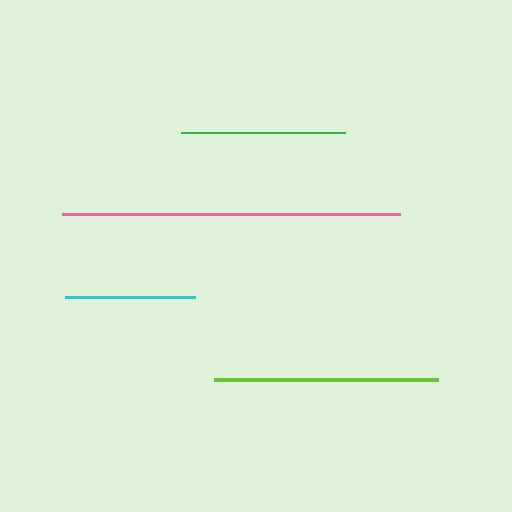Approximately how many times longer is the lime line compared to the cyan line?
The lime line is approximately 1.7 times the length of the cyan line.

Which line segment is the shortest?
The cyan line is the shortest at approximately 129 pixels.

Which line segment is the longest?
The pink line is the longest at approximately 338 pixels.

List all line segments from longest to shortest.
From longest to shortest: pink, lime, green, cyan.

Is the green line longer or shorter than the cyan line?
The green line is longer than the cyan line.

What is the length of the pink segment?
The pink segment is approximately 338 pixels long.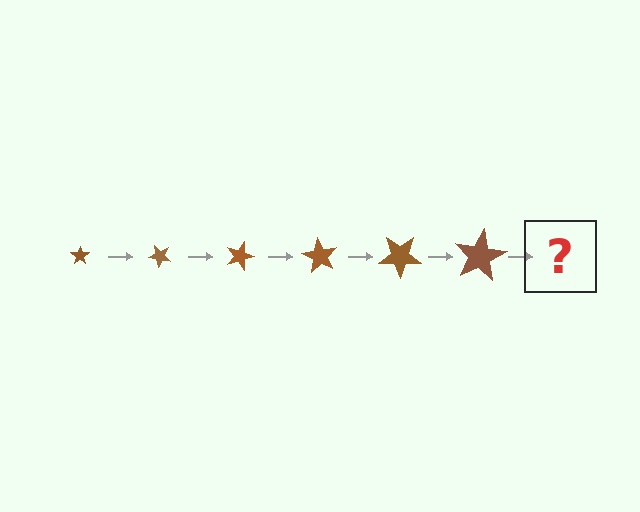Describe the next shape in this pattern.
It should be a star, larger than the previous one and rotated 270 degrees from the start.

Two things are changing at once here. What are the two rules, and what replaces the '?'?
The two rules are that the star grows larger each step and it rotates 45 degrees each step. The '?' should be a star, larger than the previous one and rotated 270 degrees from the start.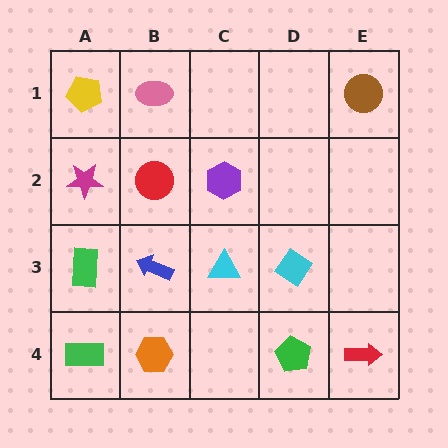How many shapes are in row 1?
3 shapes.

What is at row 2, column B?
A red circle.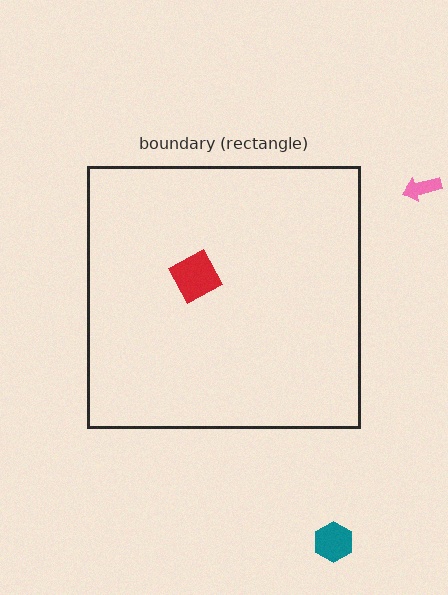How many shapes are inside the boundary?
1 inside, 2 outside.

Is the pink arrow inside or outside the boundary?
Outside.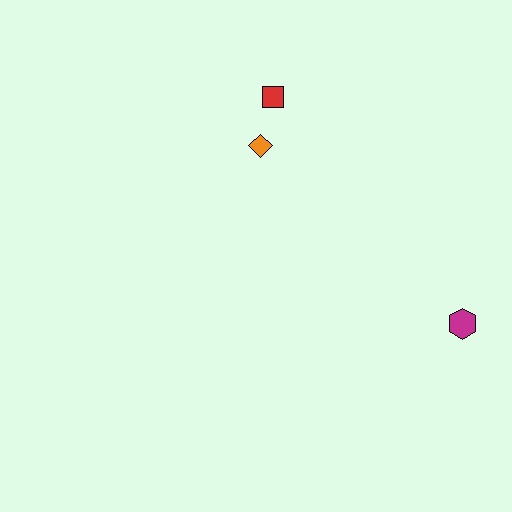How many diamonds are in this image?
There is 1 diamond.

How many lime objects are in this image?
There are no lime objects.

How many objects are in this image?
There are 3 objects.